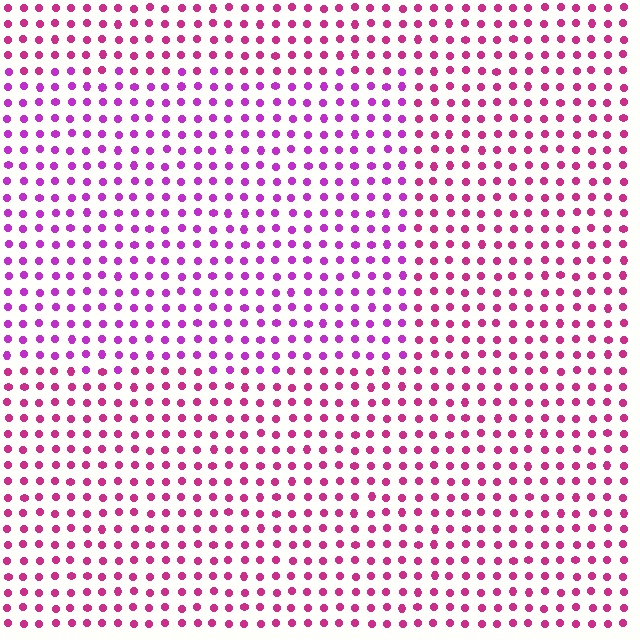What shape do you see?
I see a rectangle.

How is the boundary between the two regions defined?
The boundary is defined purely by a slight shift in hue (about 29 degrees). Spacing, size, and orientation are identical on both sides.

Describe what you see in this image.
The image is filled with small magenta elements in a uniform arrangement. A rectangle-shaped region is visible where the elements are tinted to a slightly different hue, forming a subtle color boundary.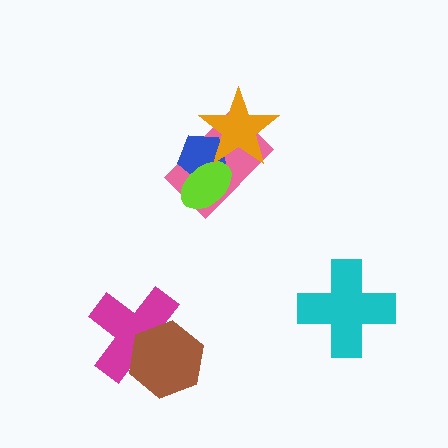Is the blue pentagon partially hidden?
Yes, it is partially covered by another shape.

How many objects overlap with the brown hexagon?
1 object overlaps with the brown hexagon.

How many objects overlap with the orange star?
2 objects overlap with the orange star.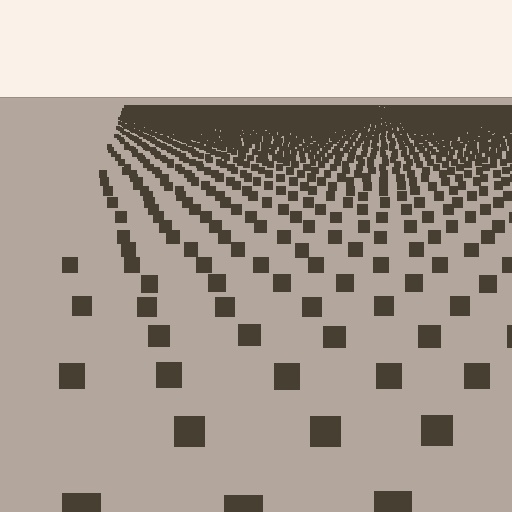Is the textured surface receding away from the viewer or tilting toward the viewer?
The surface is receding away from the viewer. Texture elements get smaller and denser toward the top.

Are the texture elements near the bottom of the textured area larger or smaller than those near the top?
Larger. Near the bottom, elements are closer to the viewer and appear at a bigger on-screen size.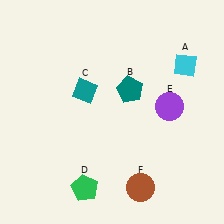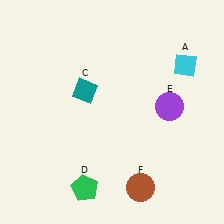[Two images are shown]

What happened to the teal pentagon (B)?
The teal pentagon (B) was removed in Image 2. It was in the top-right area of Image 1.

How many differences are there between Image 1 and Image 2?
There is 1 difference between the two images.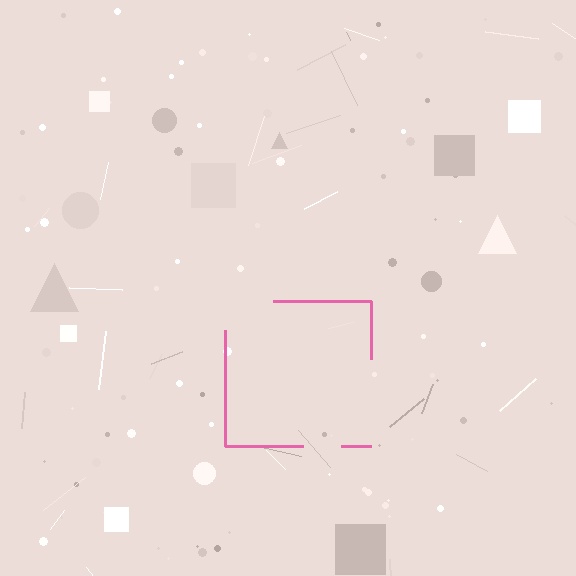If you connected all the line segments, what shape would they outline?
They would outline a square.